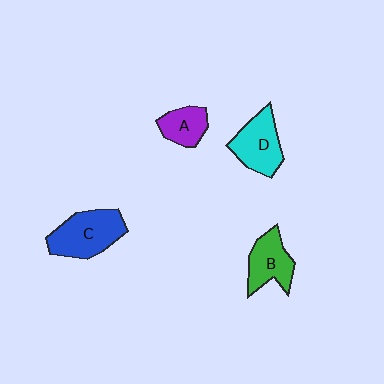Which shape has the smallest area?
Shape A (purple).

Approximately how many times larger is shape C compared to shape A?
Approximately 1.8 times.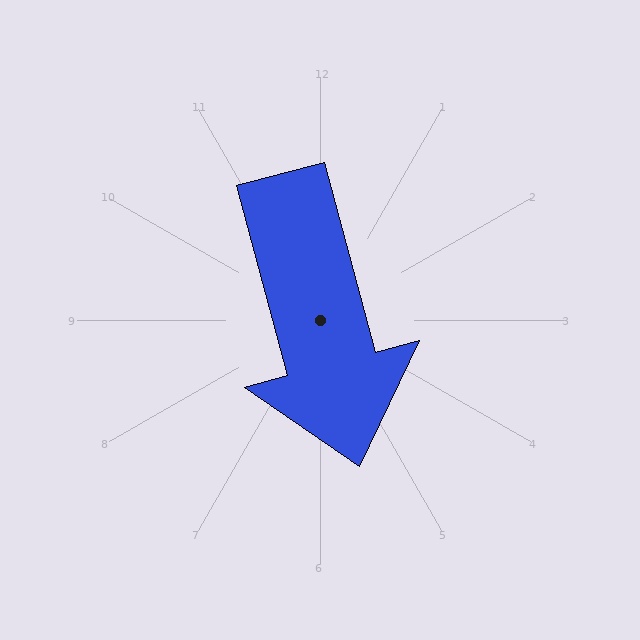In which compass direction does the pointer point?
South.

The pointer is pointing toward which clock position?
Roughly 5 o'clock.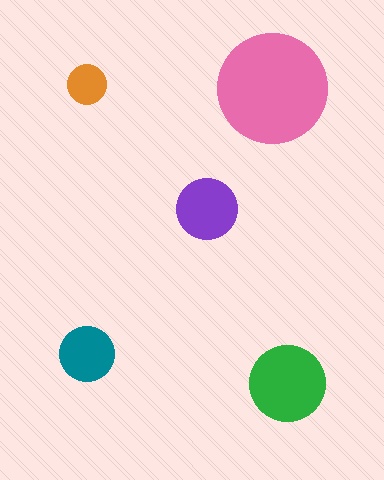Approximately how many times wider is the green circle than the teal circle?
About 1.5 times wider.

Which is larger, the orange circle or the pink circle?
The pink one.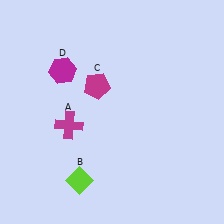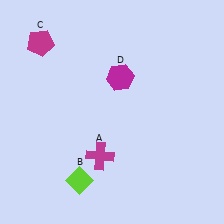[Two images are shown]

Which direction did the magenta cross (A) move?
The magenta cross (A) moved right.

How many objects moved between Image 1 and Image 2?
3 objects moved between the two images.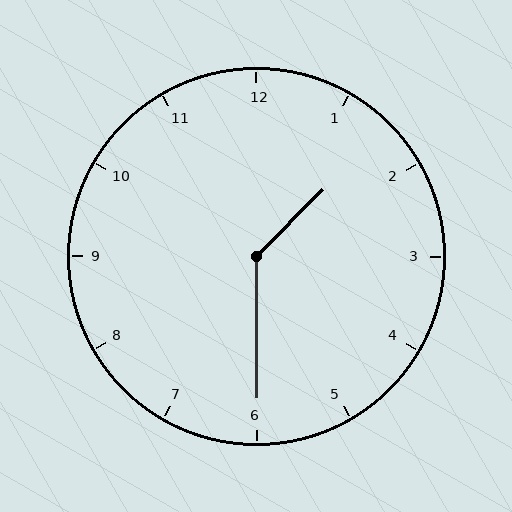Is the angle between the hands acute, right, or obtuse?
It is obtuse.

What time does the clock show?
1:30.